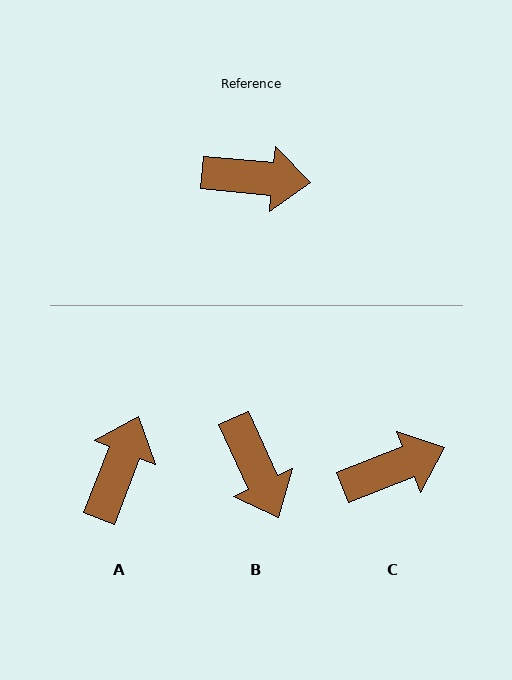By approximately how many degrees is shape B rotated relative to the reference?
Approximately 60 degrees clockwise.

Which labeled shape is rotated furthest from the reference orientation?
A, about 74 degrees away.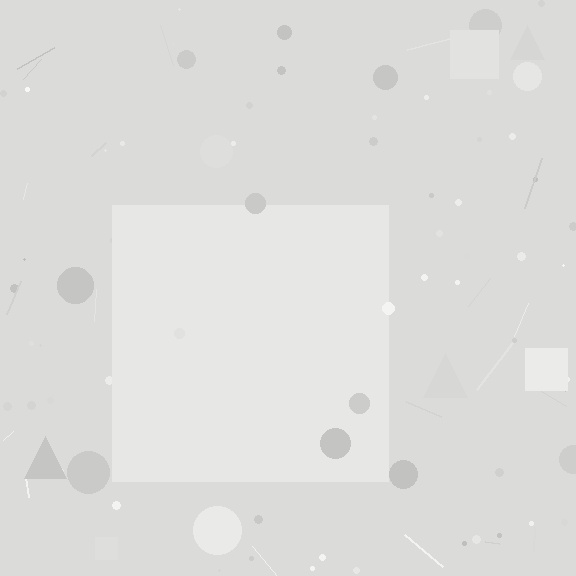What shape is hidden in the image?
A square is hidden in the image.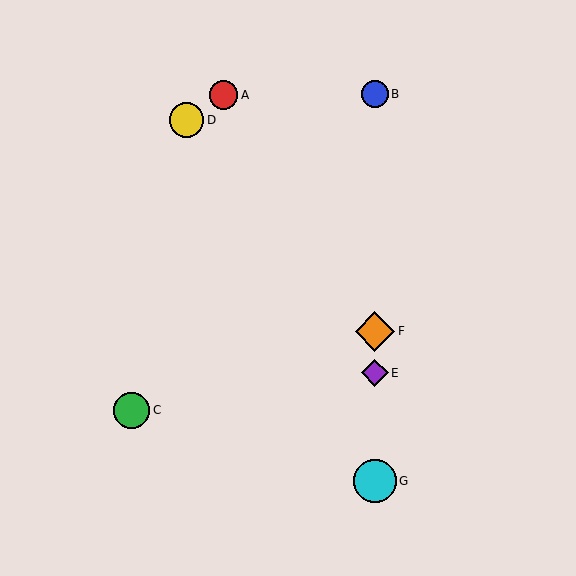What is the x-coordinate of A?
Object A is at x≈224.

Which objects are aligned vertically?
Objects B, E, F, G are aligned vertically.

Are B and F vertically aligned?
Yes, both are at x≈375.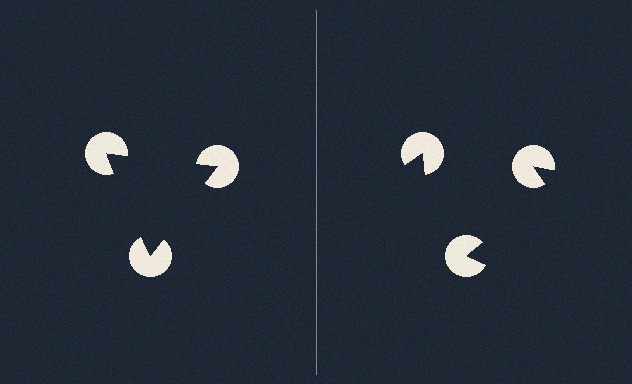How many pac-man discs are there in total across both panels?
6 — 3 on each side.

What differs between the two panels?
The pac-man discs are positioned identically on both sides; only the wedge orientations differ. On the left they align to a triangle; on the right they are misaligned.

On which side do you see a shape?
An illusory triangle appears on the left side. On the right side the wedge cuts are rotated, so no coherent shape forms.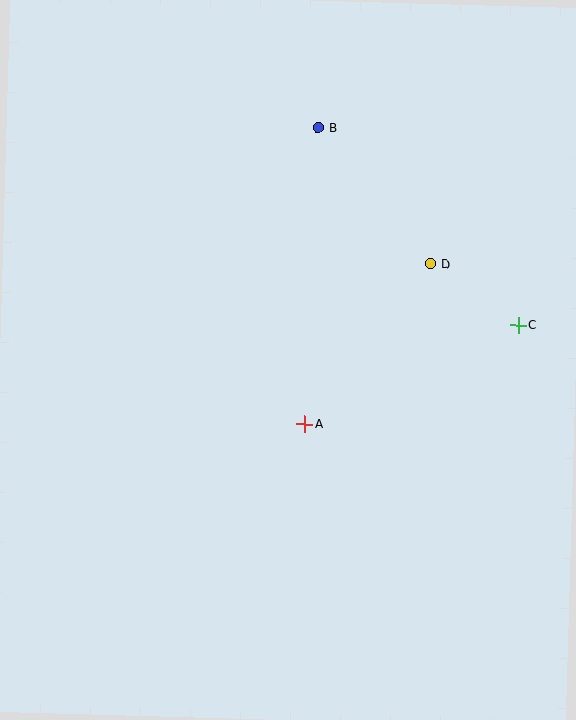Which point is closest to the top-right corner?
Point B is closest to the top-right corner.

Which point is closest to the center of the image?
Point A at (305, 424) is closest to the center.